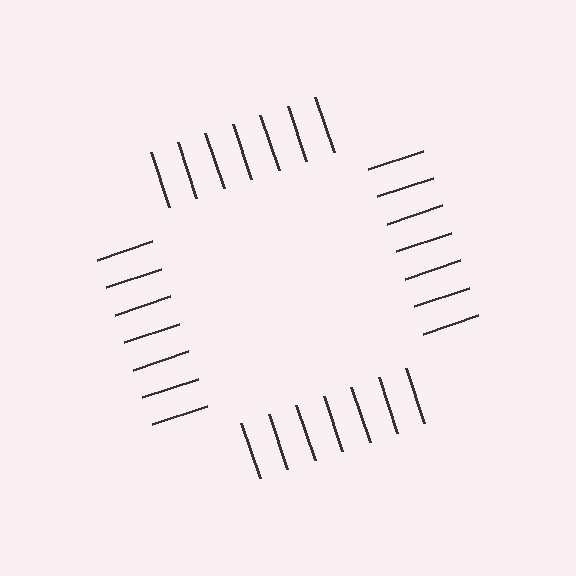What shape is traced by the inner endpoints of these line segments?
An illusory square — the line segments terminate on its edges but no continuous stroke is drawn.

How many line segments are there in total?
28 — 7 along each of the 4 edges.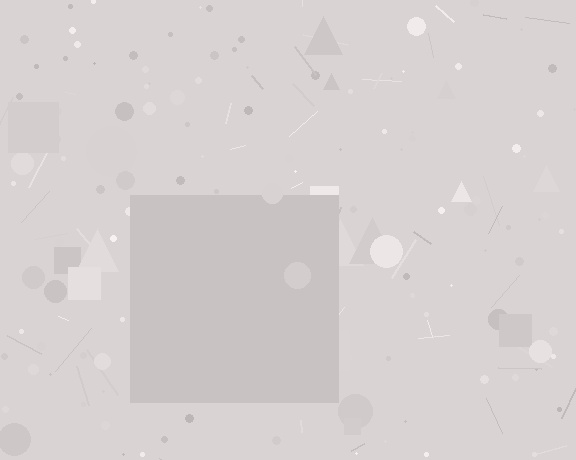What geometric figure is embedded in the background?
A square is embedded in the background.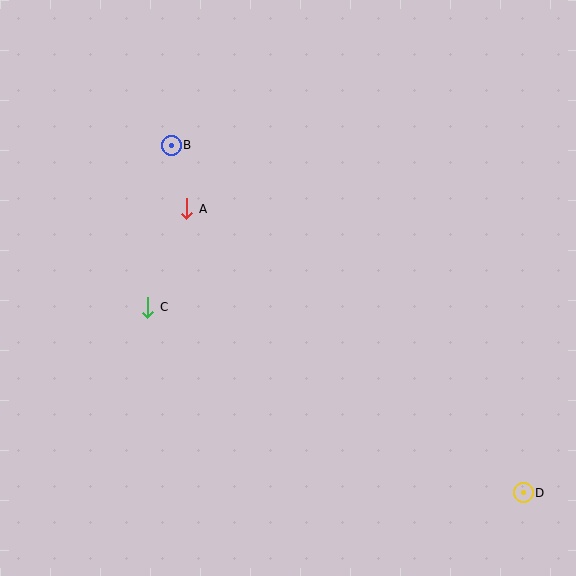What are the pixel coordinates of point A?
Point A is at (187, 209).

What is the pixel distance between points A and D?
The distance between A and D is 440 pixels.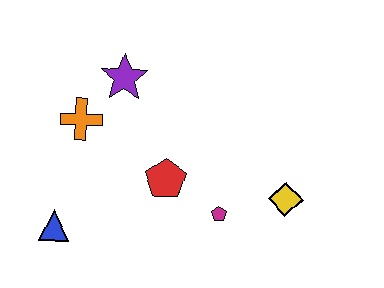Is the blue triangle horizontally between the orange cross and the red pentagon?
No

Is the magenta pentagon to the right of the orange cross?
Yes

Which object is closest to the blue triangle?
The orange cross is closest to the blue triangle.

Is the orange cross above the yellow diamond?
Yes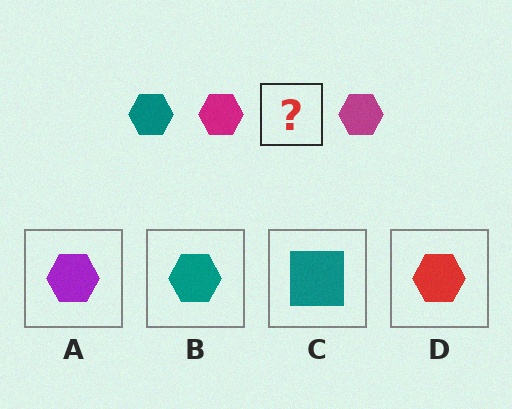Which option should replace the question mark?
Option B.